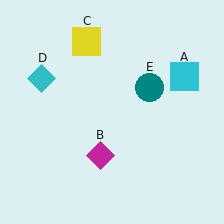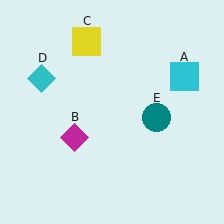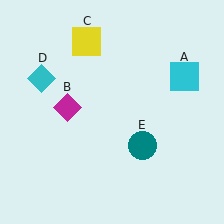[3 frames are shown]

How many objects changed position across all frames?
2 objects changed position: magenta diamond (object B), teal circle (object E).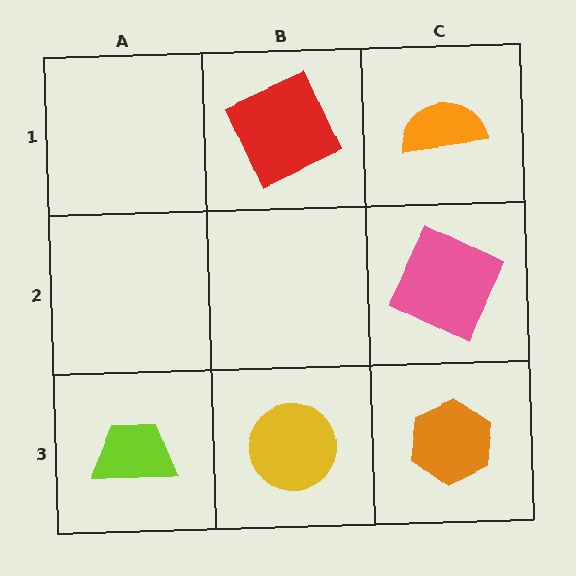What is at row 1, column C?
An orange semicircle.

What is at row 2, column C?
A pink square.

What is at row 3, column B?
A yellow circle.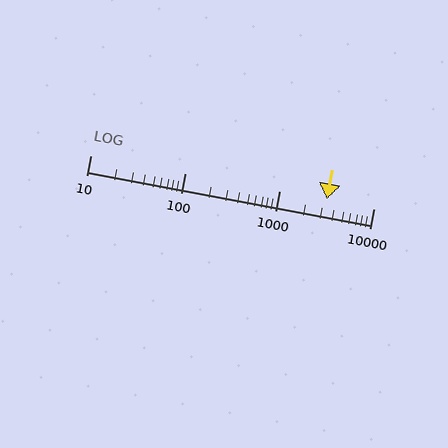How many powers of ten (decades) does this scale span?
The scale spans 3 decades, from 10 to 10000.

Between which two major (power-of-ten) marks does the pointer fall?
The pointer is between 1000 and 10000.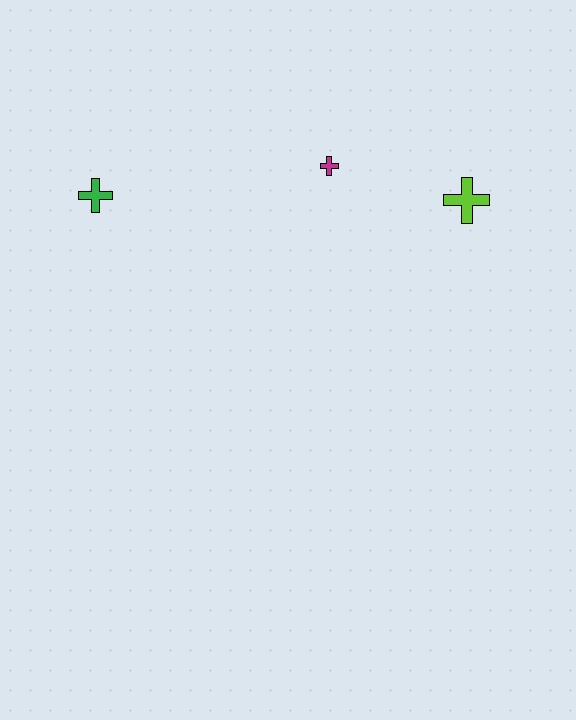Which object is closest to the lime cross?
The magenta cross is closest to the lime cross.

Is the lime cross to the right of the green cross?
Yes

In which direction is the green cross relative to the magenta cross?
The green cross is to the left of the magenta cross.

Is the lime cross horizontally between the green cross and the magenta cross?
No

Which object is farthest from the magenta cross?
The green cross is farthest from the magenta cross.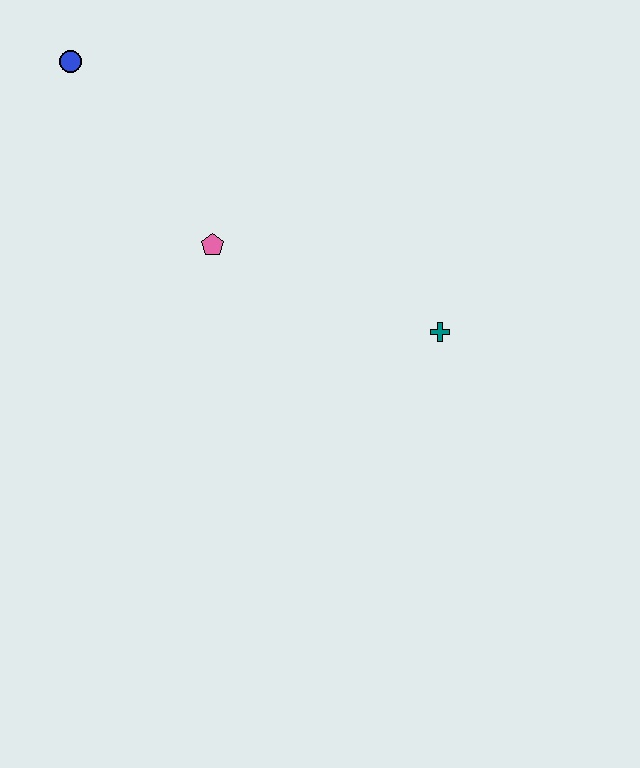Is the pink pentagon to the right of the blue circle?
Yes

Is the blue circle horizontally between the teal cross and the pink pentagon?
No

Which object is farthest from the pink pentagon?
The teal cross is farthest from the pink pentagon.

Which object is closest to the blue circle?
The pink pentagon is closest to the blue circle.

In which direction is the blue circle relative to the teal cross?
The blue circle is to the left of the teal cross.